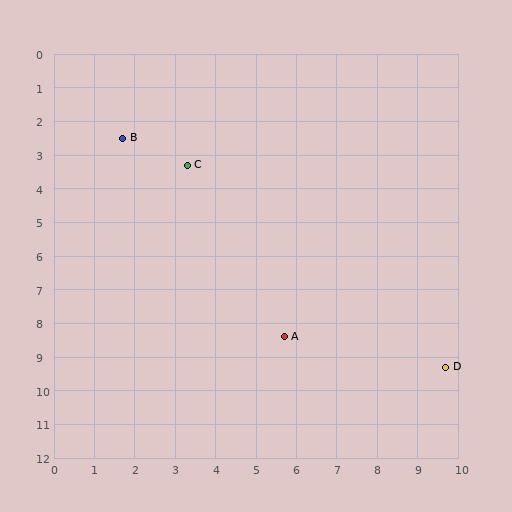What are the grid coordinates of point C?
Point C is at approximately (3.3, 3.3).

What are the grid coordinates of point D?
Point D is at approximately (9.7, 9.3).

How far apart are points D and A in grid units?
Points D and A are about 4.1 grid units apart.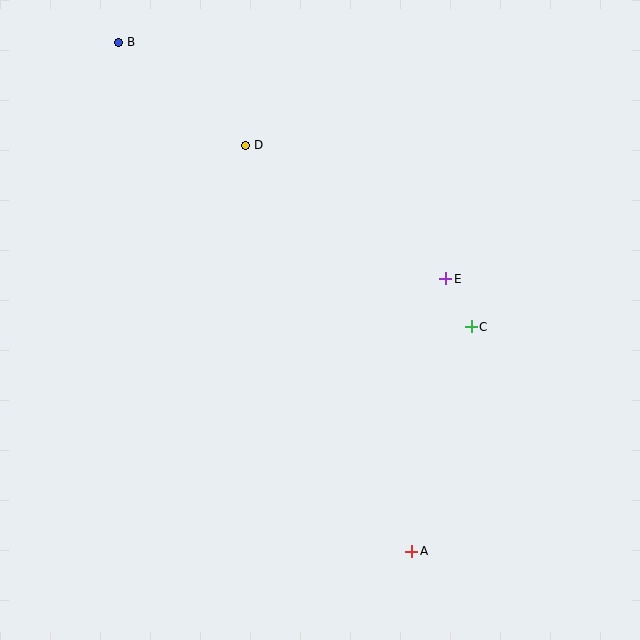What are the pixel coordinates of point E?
Point E is at (446, 279).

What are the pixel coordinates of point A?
Point A is at (412, 551).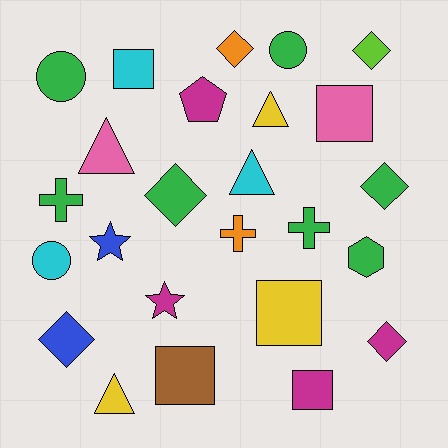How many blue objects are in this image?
There are 2 blue objects.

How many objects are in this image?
There are 25 objects.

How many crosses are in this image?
There are 3 crosses.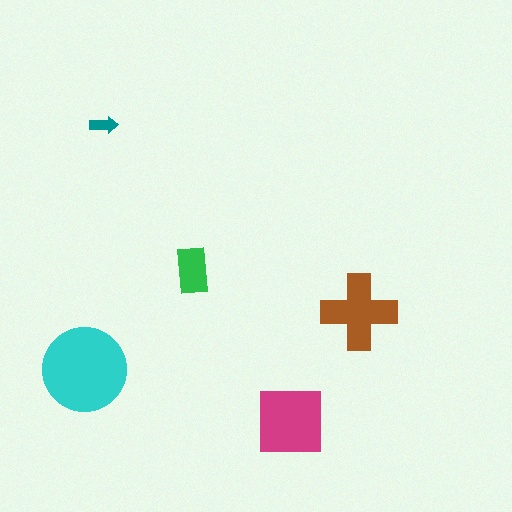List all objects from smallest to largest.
The teal arrow, the green rectangle, the brown cross, the magenta square, the cyan circle.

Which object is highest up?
The teal arrow is topmost.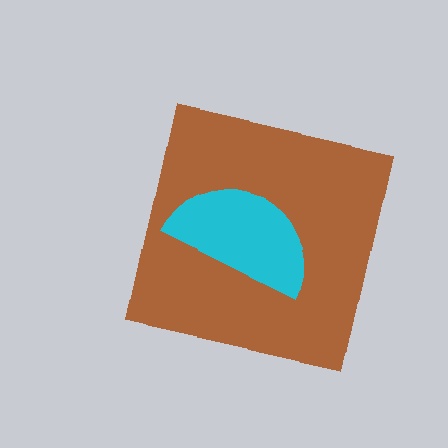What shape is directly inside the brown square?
The cyan semicircle.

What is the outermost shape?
The brown square.